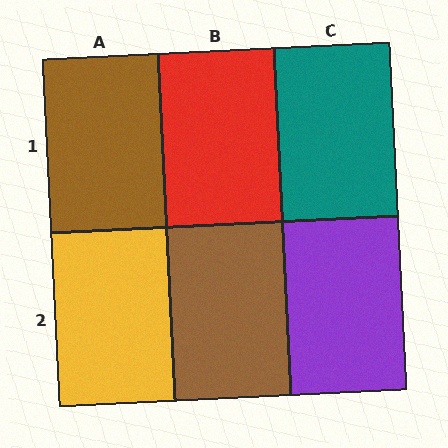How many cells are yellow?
1 cell is yellow.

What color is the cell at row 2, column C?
Purple.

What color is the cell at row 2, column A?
Yellow.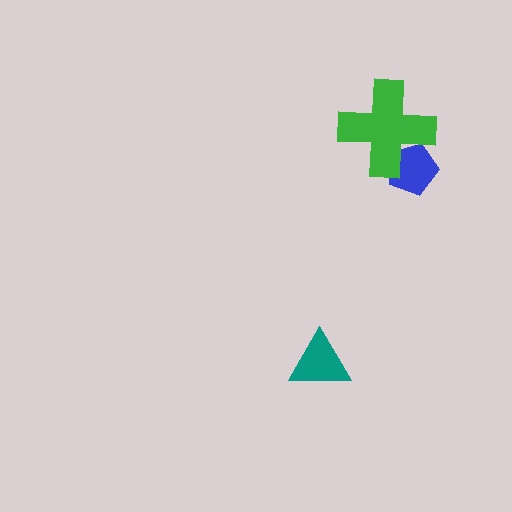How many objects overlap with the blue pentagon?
1 object overlaps with the blue pentagon.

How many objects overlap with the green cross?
1 object overlaps with the green cross.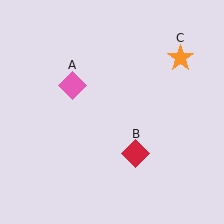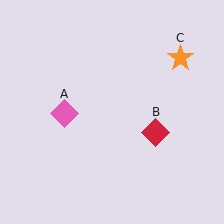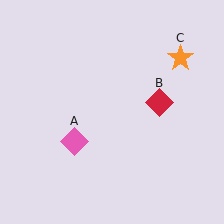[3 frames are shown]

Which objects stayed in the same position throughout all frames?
Orange star (object C) remained stationary.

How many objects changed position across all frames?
2 objects changed position: pink diamond (object A), red diamond (object B).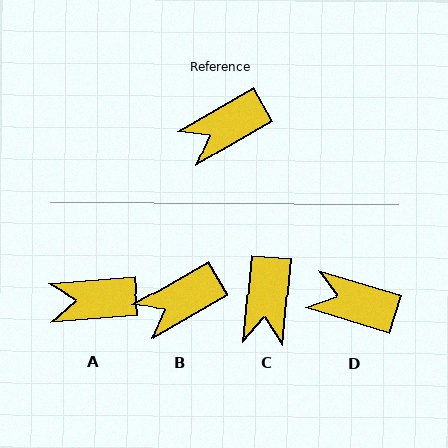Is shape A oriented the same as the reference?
No, it is off by about 25 degrees.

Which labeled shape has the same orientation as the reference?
B.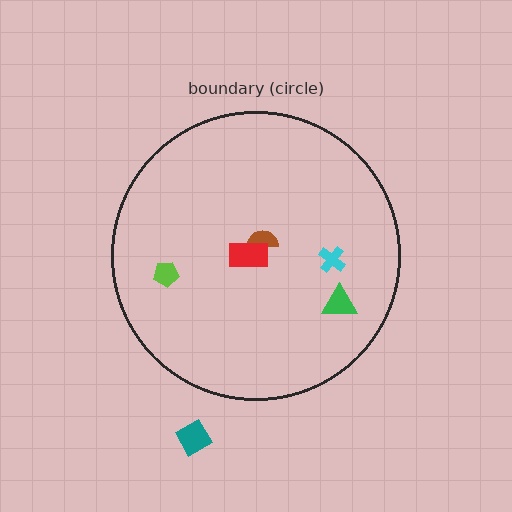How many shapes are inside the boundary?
5 inside, 1 outside.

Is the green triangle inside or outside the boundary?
Inside.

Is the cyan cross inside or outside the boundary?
Inside.